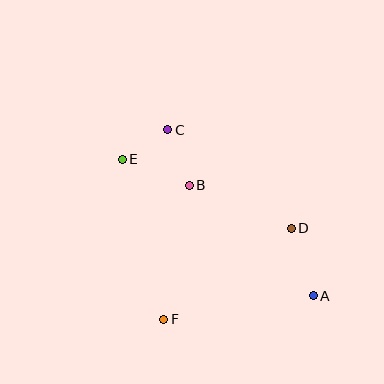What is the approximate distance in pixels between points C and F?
The distance between C and F is approximately 190 pixels.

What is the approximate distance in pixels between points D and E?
The distance between D and E is approximately 183 pixels.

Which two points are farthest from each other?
Points A and E are farthest from each other.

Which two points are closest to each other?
Points C and E are closest to each other.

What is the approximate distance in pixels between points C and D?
The distance between C and D is approximately 158 pixels.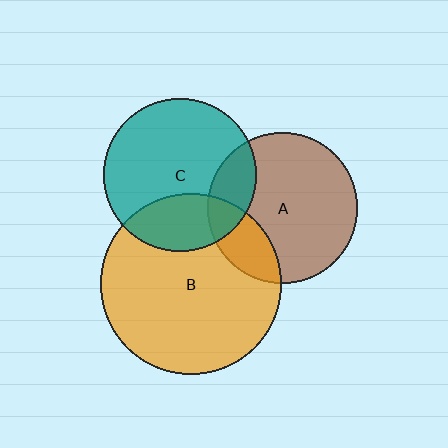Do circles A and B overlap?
Yes.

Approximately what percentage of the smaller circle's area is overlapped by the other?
Approximately 20%.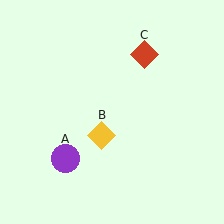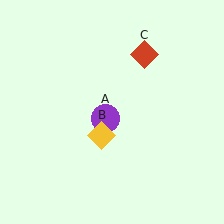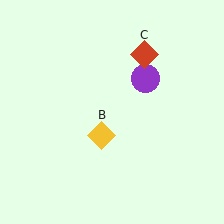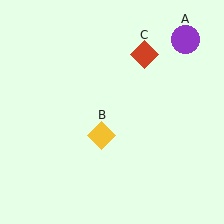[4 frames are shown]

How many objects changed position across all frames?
1 object changed position: purple circle (object A).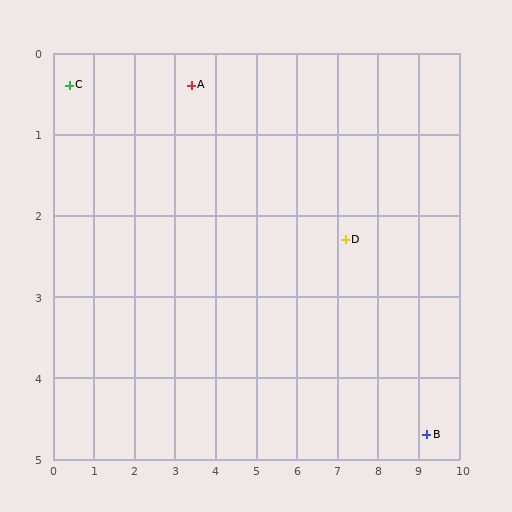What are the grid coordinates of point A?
Point A is at approximately (3.4, 0.4).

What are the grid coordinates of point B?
Point B is at approximately (9.2, 4.7).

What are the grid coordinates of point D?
Point D is at approximately (7.2, 2.3).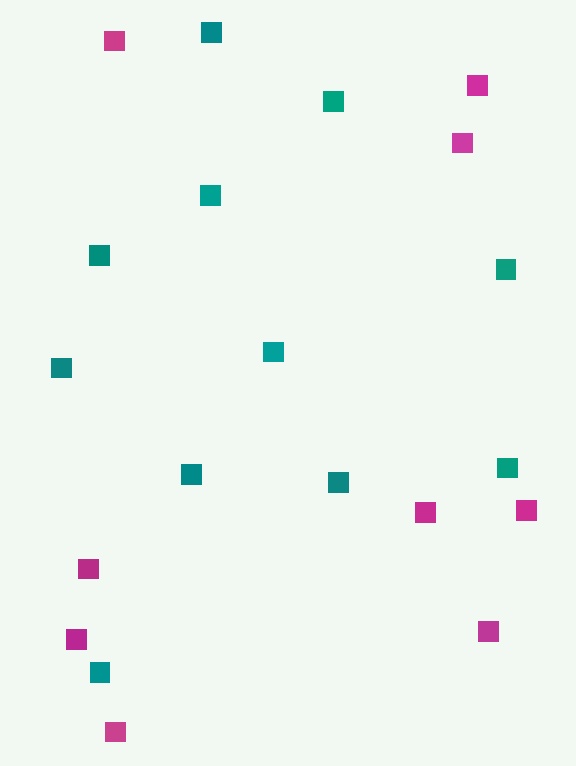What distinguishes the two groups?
There are 2 groups: one group of teal squares (11) and one group of magenta squares (9).